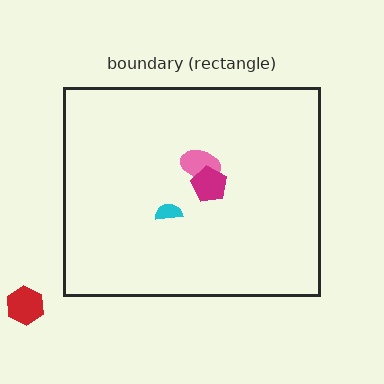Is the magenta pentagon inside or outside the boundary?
Inside.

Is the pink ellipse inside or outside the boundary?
Inside.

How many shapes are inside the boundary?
3 inside, 1 outside.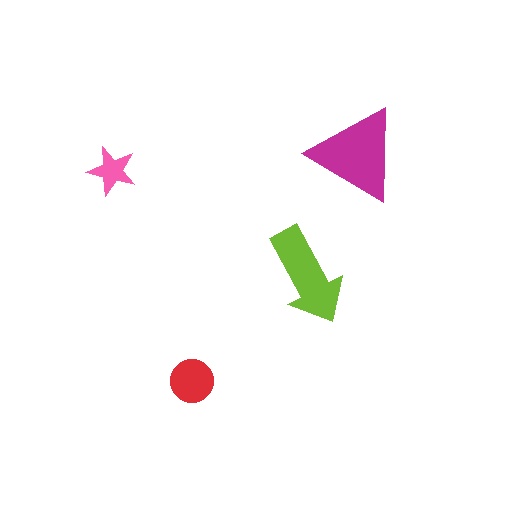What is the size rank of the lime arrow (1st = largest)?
2nd.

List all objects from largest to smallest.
The magenta triangle, the lime arrow, the red circle, the pink star.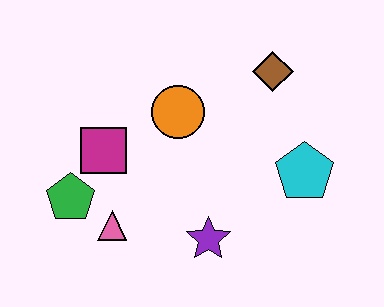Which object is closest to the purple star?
The pink triangle is closest to the purple star.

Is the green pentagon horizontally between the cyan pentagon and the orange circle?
No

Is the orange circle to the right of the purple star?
No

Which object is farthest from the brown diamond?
The green pentagon is farthest from the brown diamond.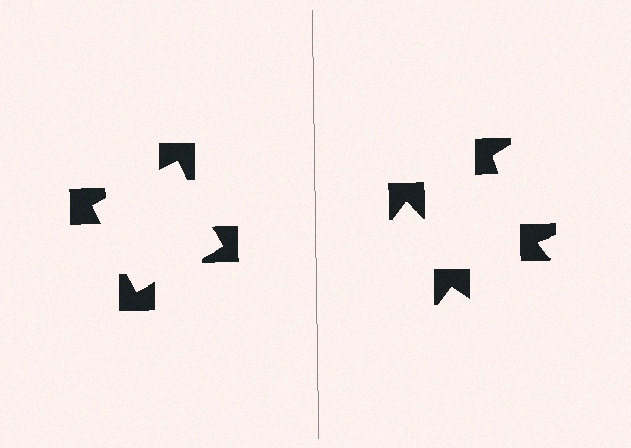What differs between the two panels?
The notched squares are positioned identically on both sides; only the wedge orientations differ. On the left they align to a square; on the right they are misaligned.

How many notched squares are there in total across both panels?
8 — 4 on each side.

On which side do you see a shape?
An illusory square appears on the left side. On the right side the wedge cuts are rotated, so no coherent shape forms.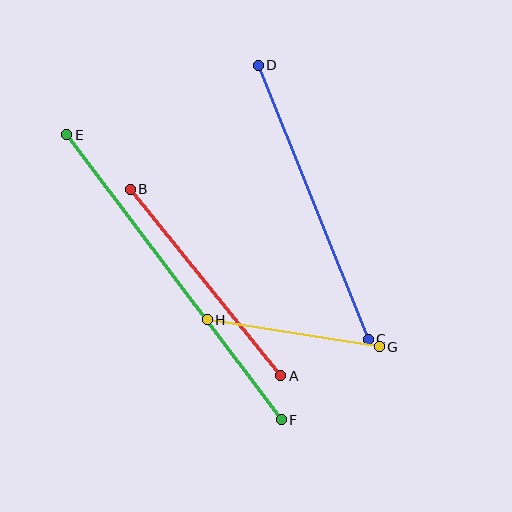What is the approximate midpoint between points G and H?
The midpoint is at approximately (293, 333) pixels.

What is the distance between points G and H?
The distance is approximately 174 pixels.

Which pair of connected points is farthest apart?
Points E and F are farthest apart.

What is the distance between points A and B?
The distance is approximately 240 pixels.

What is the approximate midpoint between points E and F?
The midpoint is at approximately (174, 277) pixels.